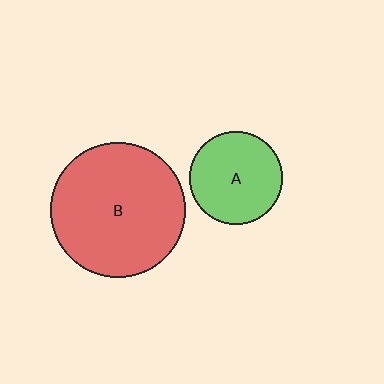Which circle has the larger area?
Circle B (red).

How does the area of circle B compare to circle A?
Approximately 2.1 times.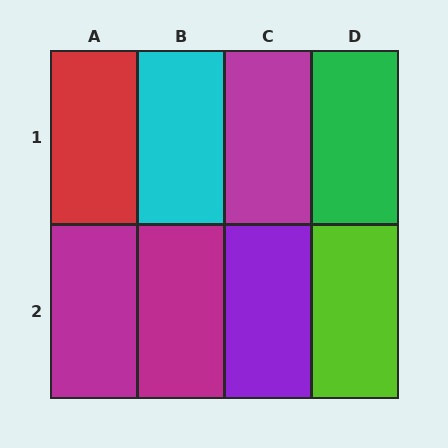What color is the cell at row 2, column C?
Purple.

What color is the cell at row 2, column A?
Magenta.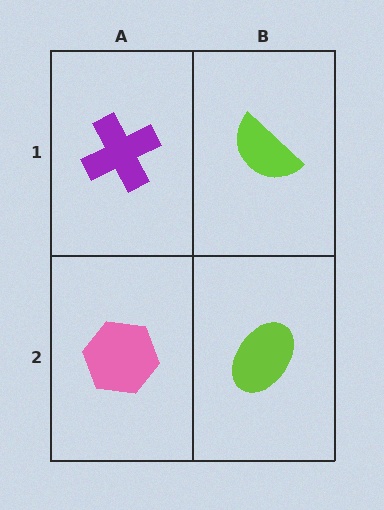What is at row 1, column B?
A lime semicircle.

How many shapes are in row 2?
2 shapes.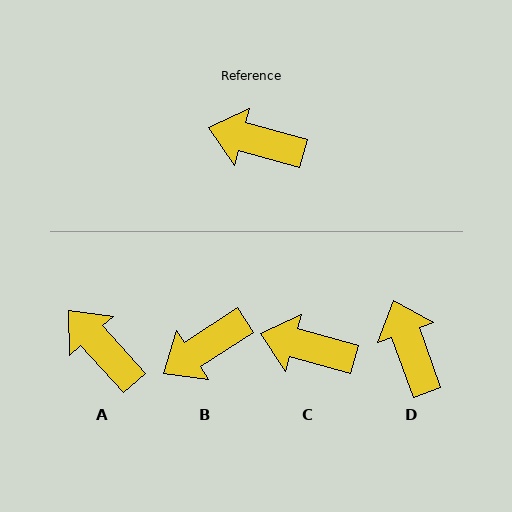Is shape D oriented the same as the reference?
No, it is off by about 55 degrees.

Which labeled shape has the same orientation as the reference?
C.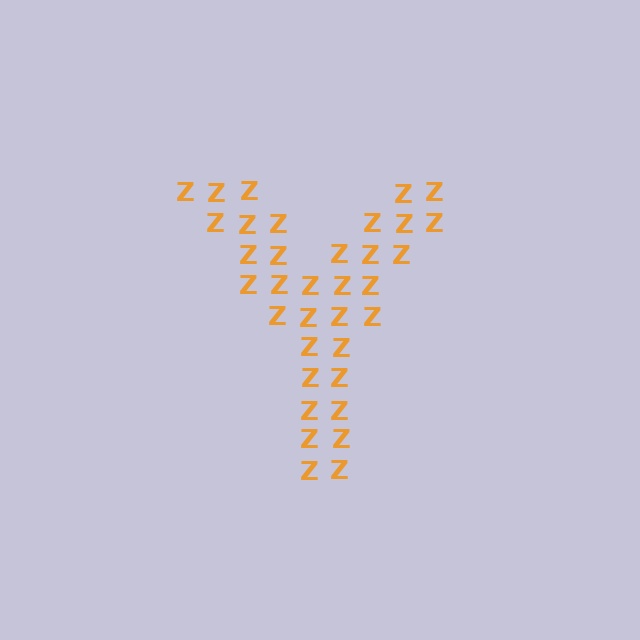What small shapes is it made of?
It is made of small letter Z's.